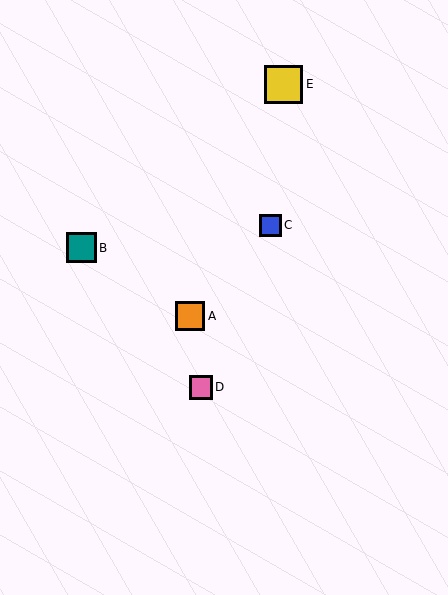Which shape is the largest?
The yellow square (labeled E) is the largest.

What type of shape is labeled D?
Shape D is a pink square.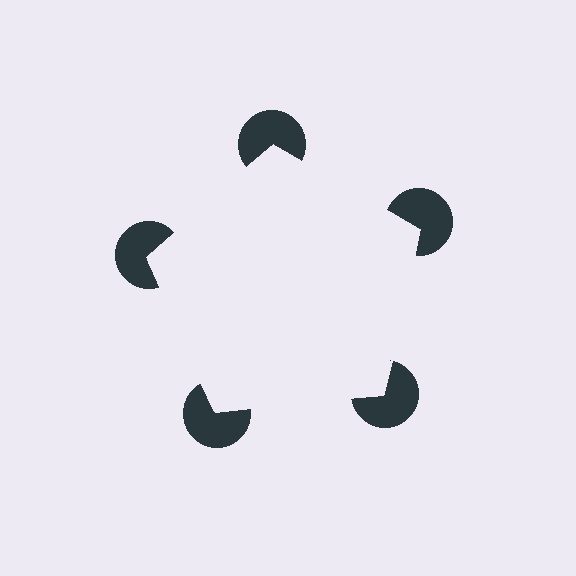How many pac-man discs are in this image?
There are 5 — one at each vertex of the illusory pentagon.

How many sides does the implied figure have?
5 sides.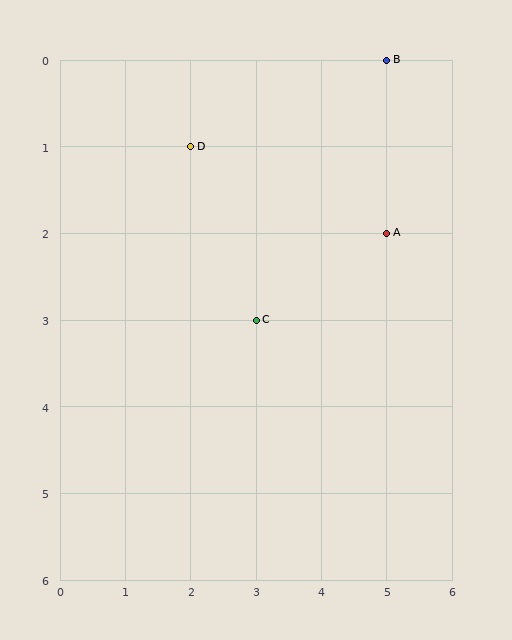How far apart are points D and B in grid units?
Points D and B are 3 columns and 1 row apart (about 3.2 grid units diagonally).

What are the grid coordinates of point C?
Point C is at grid coordinates (3, 3).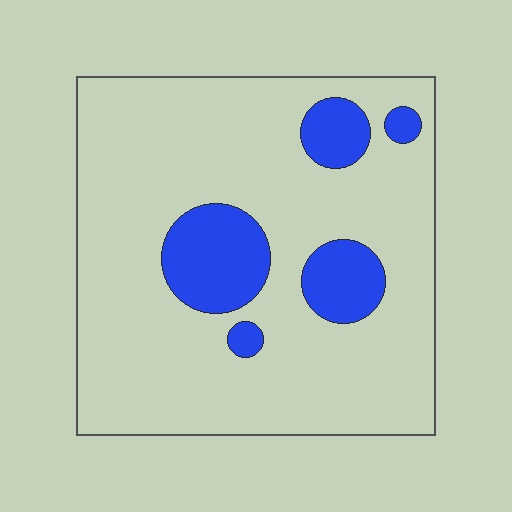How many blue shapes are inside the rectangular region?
5.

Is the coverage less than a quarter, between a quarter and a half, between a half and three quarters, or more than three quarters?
Less than a quarter.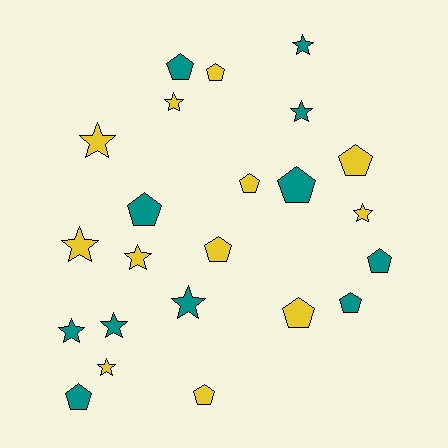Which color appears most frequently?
Yellow, with 12 objects.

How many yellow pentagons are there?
There are 6 yellow pentagons.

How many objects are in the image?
There are 23 objects.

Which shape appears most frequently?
Pentagon, with 12 objects.